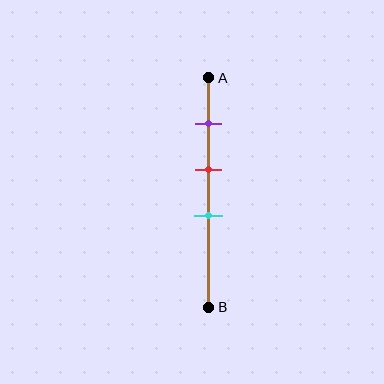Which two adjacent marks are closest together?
The red and cyan marks are the closest adjacent pair.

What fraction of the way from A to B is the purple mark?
The purple mark is approximately 20% (0.2) of the way from A to B.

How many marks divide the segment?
There are 3 marks dividing the segment.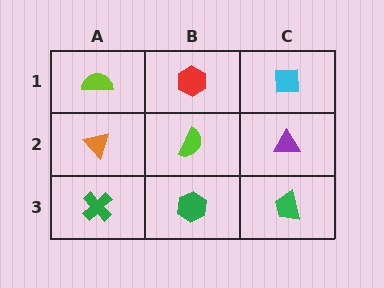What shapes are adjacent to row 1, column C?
A purple triangle (row 2, column C), a red hexagon (row 1, column B).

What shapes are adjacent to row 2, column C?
A cyan square (row 1, column C), a green trapezoid (row 3, column C), a lime semicircle (row 2, column B).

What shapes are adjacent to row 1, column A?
An orange triangle (row 2, column A), a red hexagon (row 1, column B).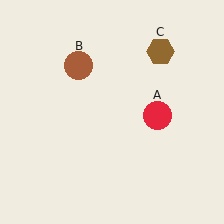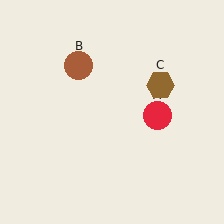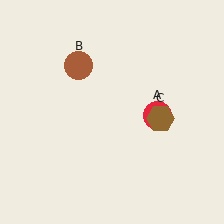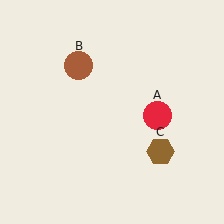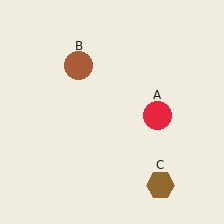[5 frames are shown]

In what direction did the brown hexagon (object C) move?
The brown hexagon (object C) moved down.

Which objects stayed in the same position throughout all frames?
Red circle (object A) and brown circle (object B) remained stationary.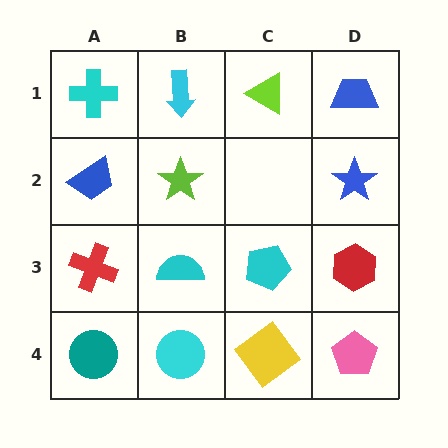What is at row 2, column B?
A lime star.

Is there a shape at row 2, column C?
No, that cell is empty.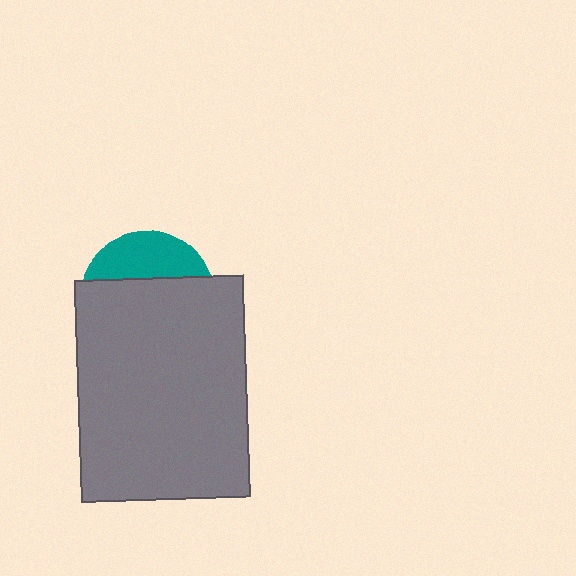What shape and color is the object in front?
The object in front is a gray rectangle.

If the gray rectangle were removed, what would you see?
You would see the complete teal circle.